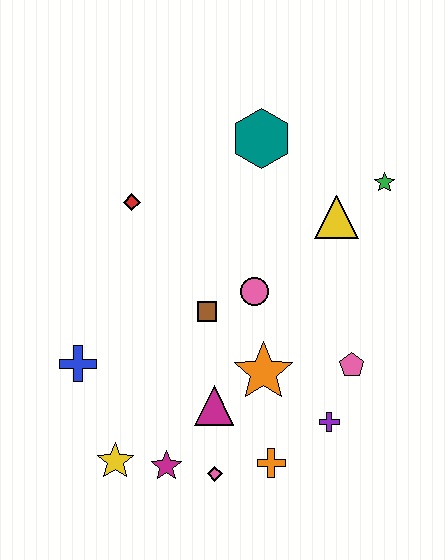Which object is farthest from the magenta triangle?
The green star is farthest from the magenta triangle.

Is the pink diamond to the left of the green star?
Yes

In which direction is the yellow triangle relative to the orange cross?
The yellow triangle is above the orange cross.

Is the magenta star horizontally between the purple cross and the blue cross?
Yes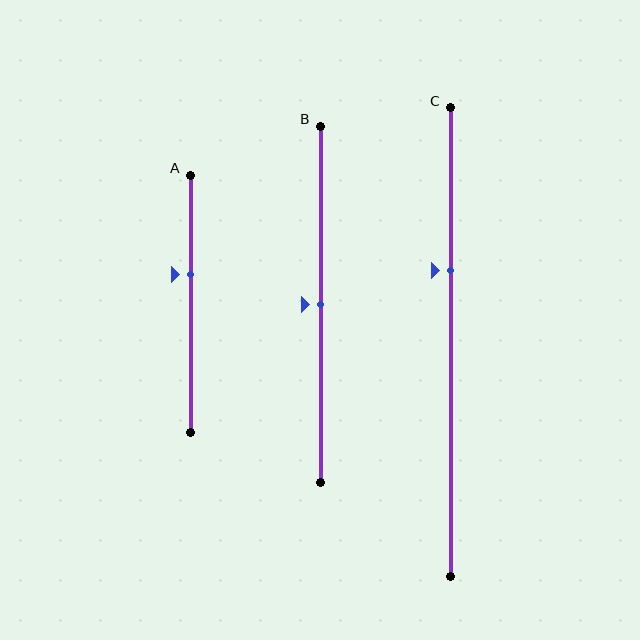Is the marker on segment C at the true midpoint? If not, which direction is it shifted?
No, the marker on segment C is shifted upward by about 15% of the segment length.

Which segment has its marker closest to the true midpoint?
Segment B has its marker closest to the true midpoint.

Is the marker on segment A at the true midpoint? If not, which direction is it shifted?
No, the marker on segment A is shifted upward by about 11% of the segment length.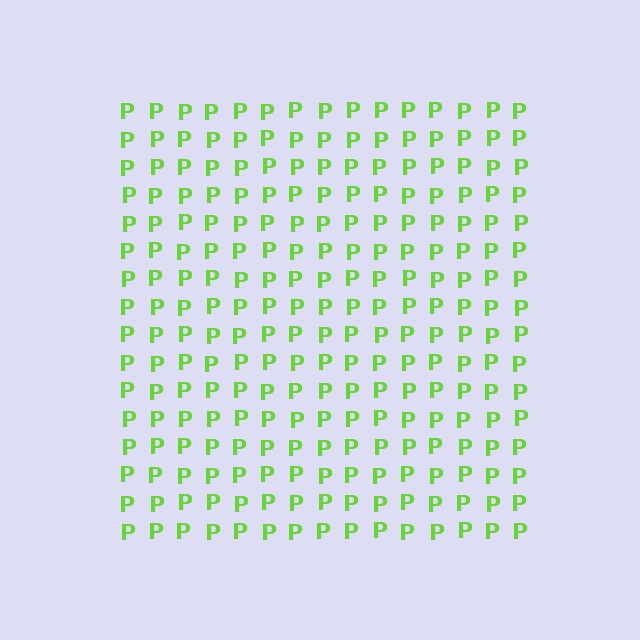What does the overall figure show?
The overall figure shows a square.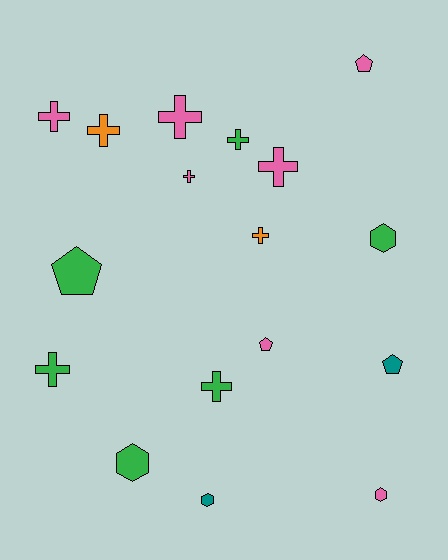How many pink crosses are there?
There are 4 pink crosses.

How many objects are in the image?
There are 17 objects.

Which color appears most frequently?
Pink, with 7 objects.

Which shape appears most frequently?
Cross, with 9 objects.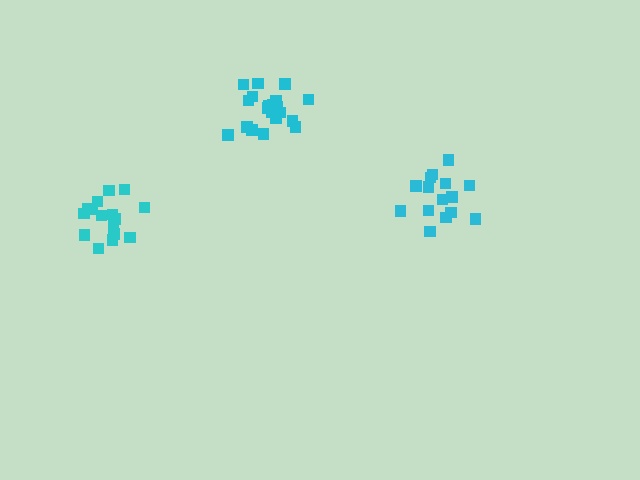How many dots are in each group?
Group 1: 15 dots, Group 2: 16 dots, Group 3: 20 dots (51 total).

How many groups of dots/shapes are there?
There are 3 groups.